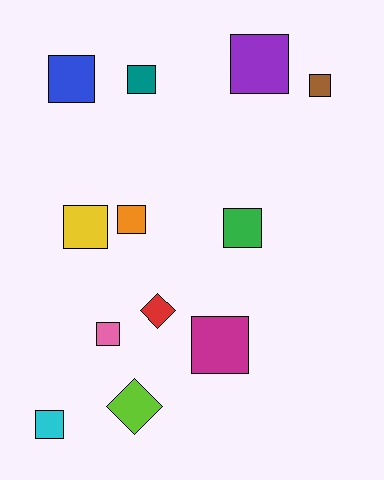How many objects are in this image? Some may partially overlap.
There are 12 objects.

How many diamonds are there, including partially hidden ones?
There are 2 diamonds.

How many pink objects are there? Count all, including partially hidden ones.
There is 1 pink object.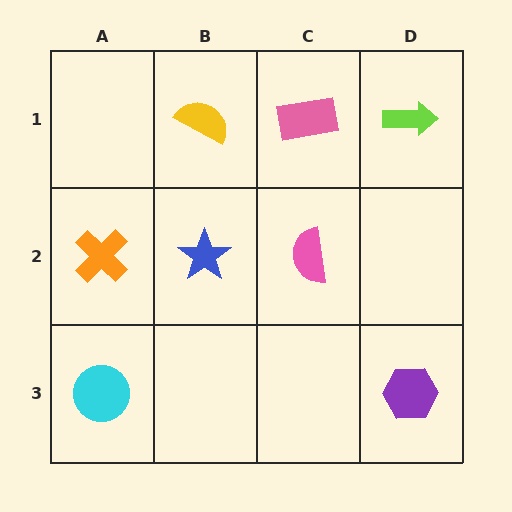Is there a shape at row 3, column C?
No, that cell is empty.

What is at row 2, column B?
A blue star.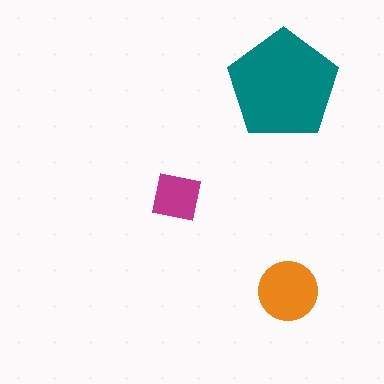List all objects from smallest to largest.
The magenta square, the orange circle, the teal pentagon.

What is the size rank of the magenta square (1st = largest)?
3rd.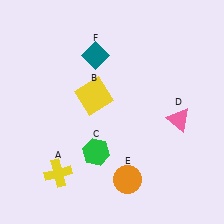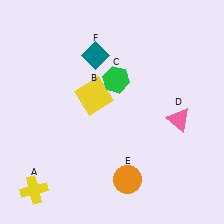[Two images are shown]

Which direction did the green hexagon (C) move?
The green hexagon (C) moved up.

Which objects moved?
The objects that moved are: the yellow cross (A), the green hexagon (C).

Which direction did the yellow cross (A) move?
The yellow cross (A) moved left.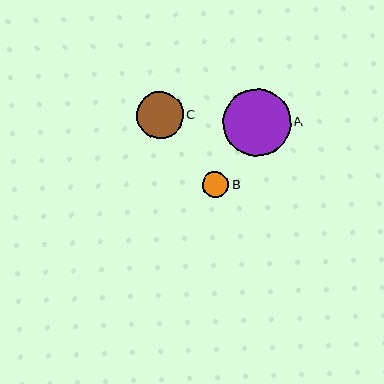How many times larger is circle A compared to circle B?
Circle A is approximately 2.6 times the size of circle B.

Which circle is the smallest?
Circle B is the smallest with a size of approximately 26 pixels.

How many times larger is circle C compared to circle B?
Circle C is approximately 1.8 times the size of circle B.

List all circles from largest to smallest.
From largest to smallest: A, C, B.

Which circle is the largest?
Circle A is the largest with a size of approximately 67 pixels.